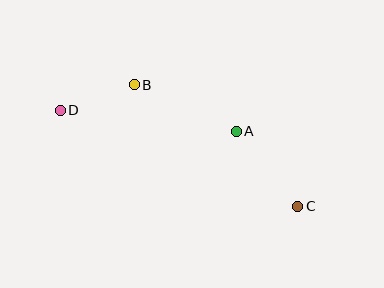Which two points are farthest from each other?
Points C and D are farthest from each other.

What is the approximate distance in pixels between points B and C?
The distance between B and C is approximately 204 pixels.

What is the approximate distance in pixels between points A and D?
The distance between A and D is approximately 178 pixels.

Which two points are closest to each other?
Points B and D are closest to each other.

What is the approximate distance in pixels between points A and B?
The distance between A and B is approximately 112 pixels.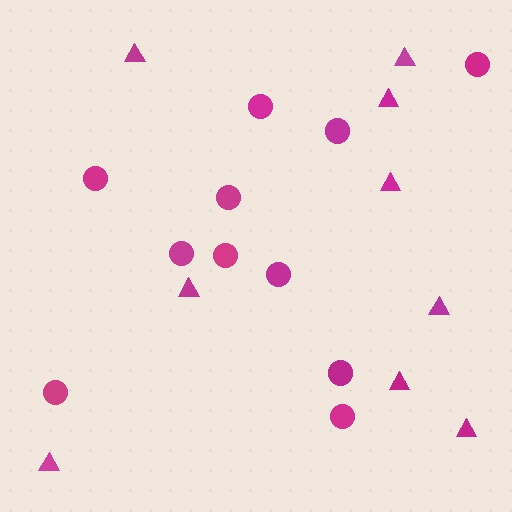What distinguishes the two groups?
There are 2 groups: one group of triangles (9) and one group of circles (11).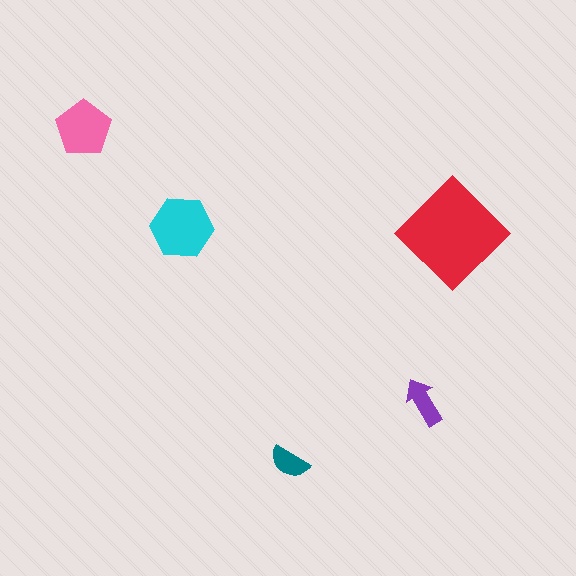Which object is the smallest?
The teal semicircle.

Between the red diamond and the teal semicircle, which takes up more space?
The red diamond.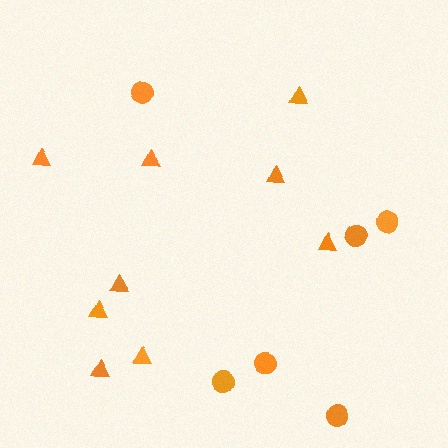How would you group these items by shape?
There are 2 groups: one group of triangles (9) and one group of circles (6).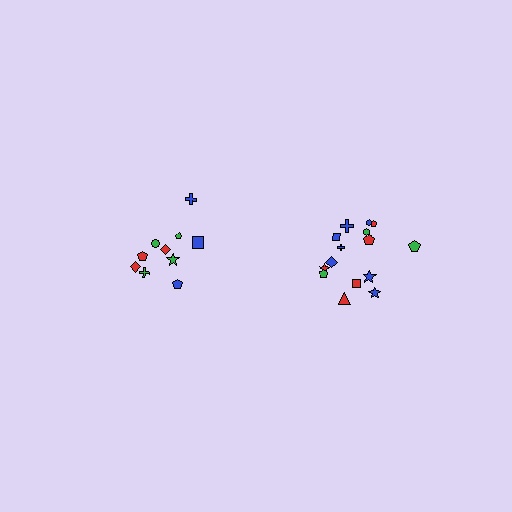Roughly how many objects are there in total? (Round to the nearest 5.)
Roughly 25 objects in total.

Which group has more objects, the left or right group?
The right group.